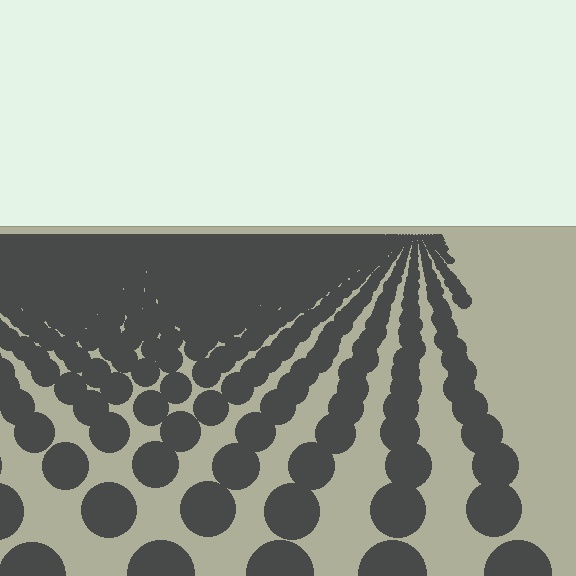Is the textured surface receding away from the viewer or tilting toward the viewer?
The surface is receding away from the viewer. Texture elements get smaller and denser toward the top.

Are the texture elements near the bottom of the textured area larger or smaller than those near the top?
Larger. Near the bottom, elements are closer to the viewer and appear at a bigger on-screen size.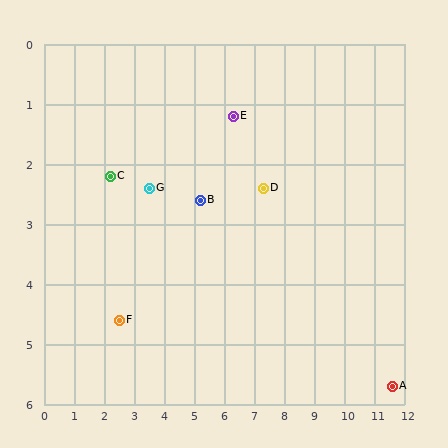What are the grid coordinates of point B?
Point B is at approximately (5.2, 2.6).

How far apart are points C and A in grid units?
Points C and A are about 10.0 grid units apart.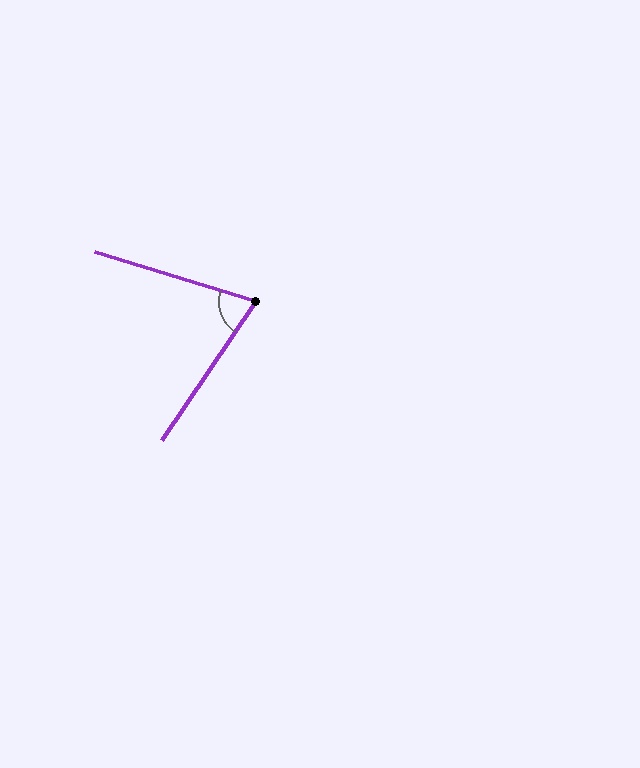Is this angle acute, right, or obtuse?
It is acute.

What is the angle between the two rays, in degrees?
Approximately 73 degrees.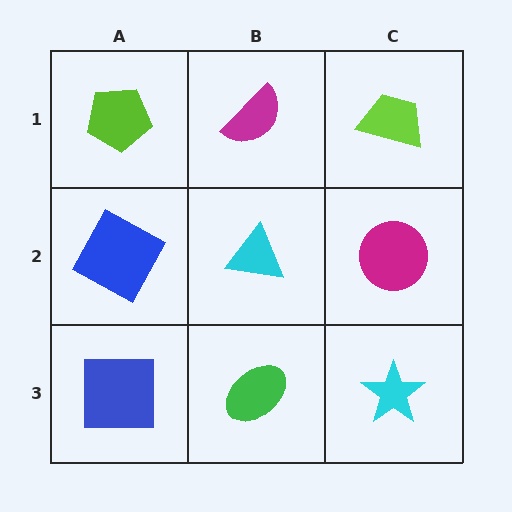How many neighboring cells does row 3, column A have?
2.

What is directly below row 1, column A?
A blue square.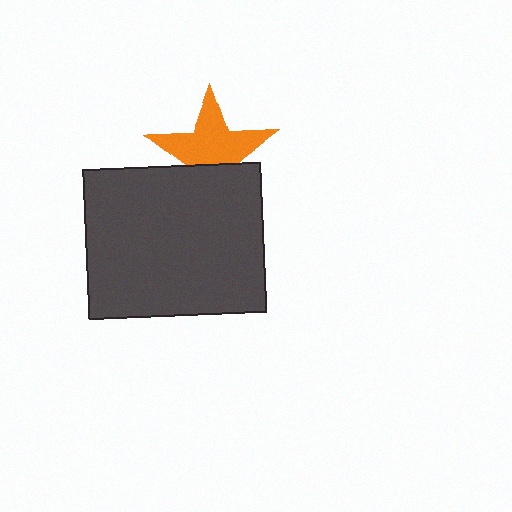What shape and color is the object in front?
The object in front is a dark gray rectangle.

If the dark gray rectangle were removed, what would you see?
You would see the complete orange star.